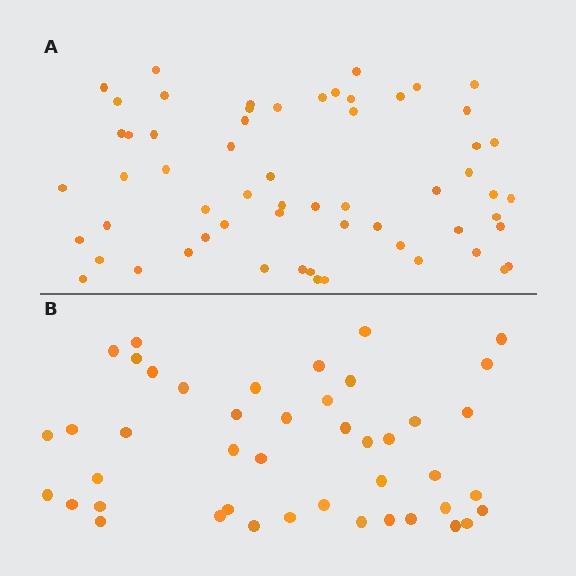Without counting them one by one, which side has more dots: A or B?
Region A (the top region) has more dots.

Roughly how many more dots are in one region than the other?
Region A has approximately 15 more dots than region B.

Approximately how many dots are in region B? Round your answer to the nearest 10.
About 40 dots. (The exact count is 44, which rounds to 40.)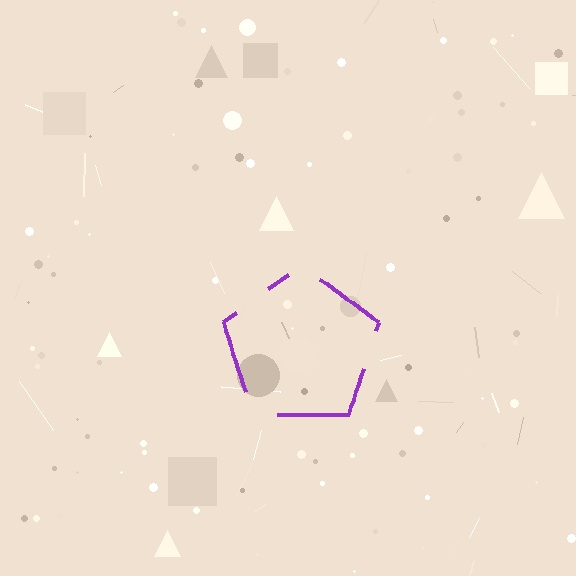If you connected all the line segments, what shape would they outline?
They would outline a pentagon.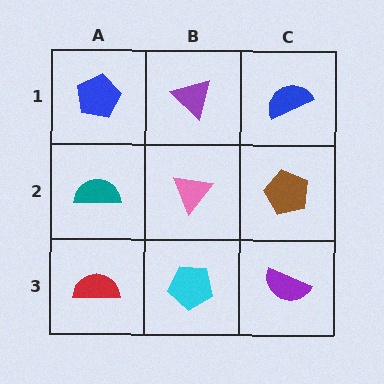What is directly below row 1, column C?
A brown pentagon.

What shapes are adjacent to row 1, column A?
A teal semicircle (row 2, column A), a purple triangle (row 1, column B).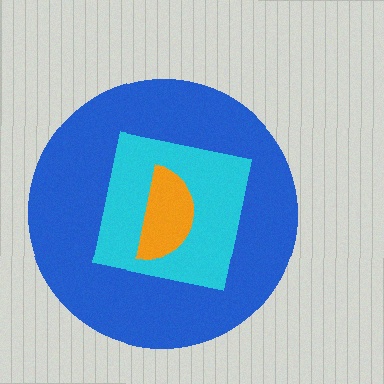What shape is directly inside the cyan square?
The orange semicircle.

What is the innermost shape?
The orange semicircle.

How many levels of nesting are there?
3.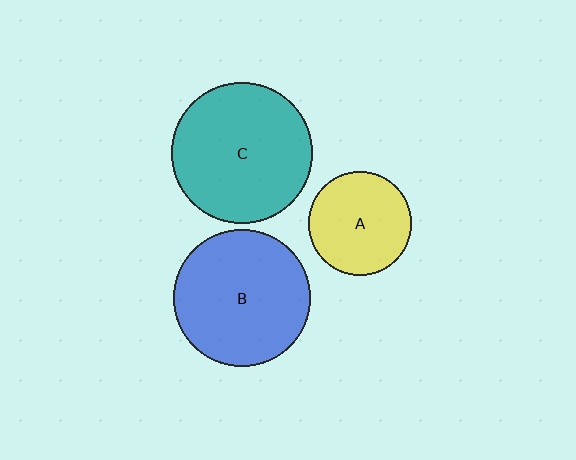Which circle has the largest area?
Circle C (teal).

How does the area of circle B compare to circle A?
Approximately 1.7 times.